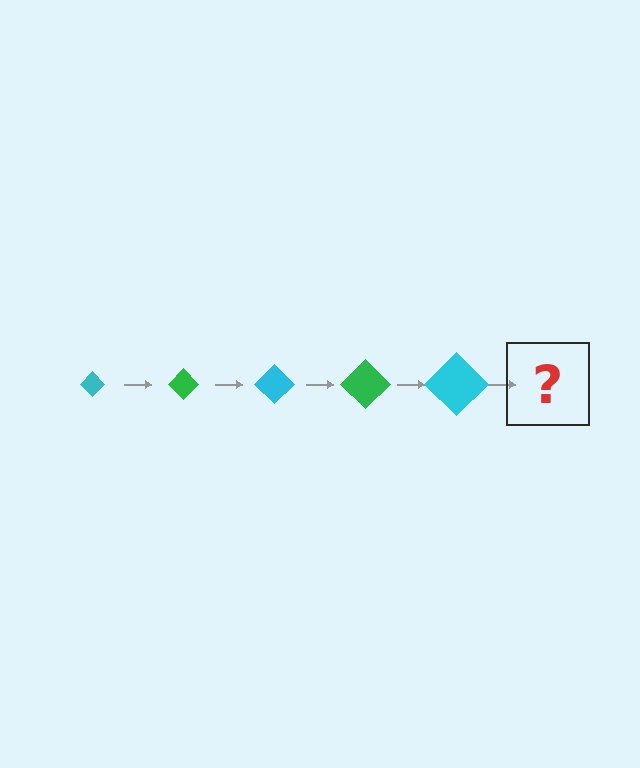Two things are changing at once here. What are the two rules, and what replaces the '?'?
The two rules are that the diamond grows larger each step and the color cycles through cyan and green. The '?' should be a green diamond, larger than the previous one.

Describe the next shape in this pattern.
It should be a green diamond, larger than the previous one.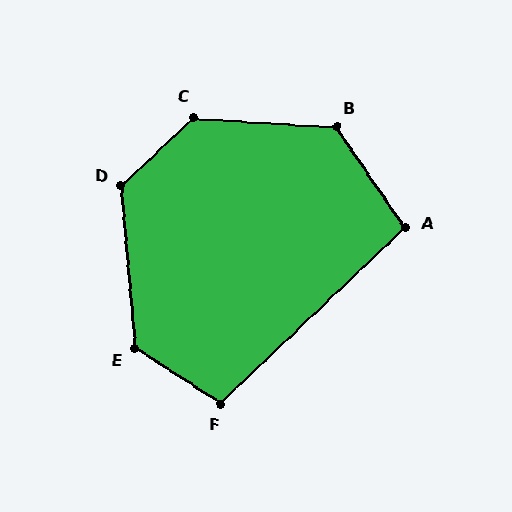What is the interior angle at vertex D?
Approximately 129 degrees (obtuse).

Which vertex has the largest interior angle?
C, at approximately 133 degrees.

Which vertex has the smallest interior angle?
A, at approximately 99 degrees.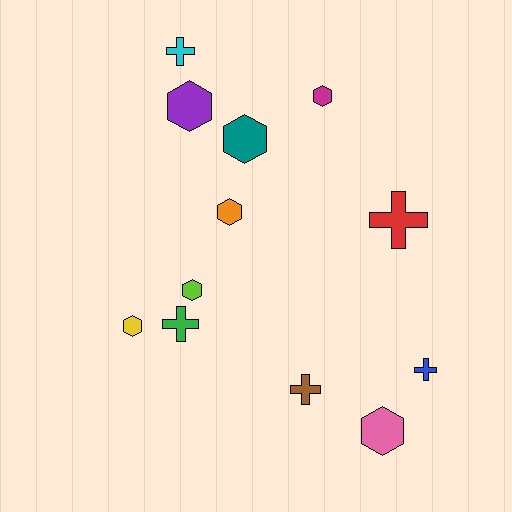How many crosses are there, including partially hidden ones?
There are 5 crosses.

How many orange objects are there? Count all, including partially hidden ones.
There is 1 orange object.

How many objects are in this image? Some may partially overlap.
There are 12 objects.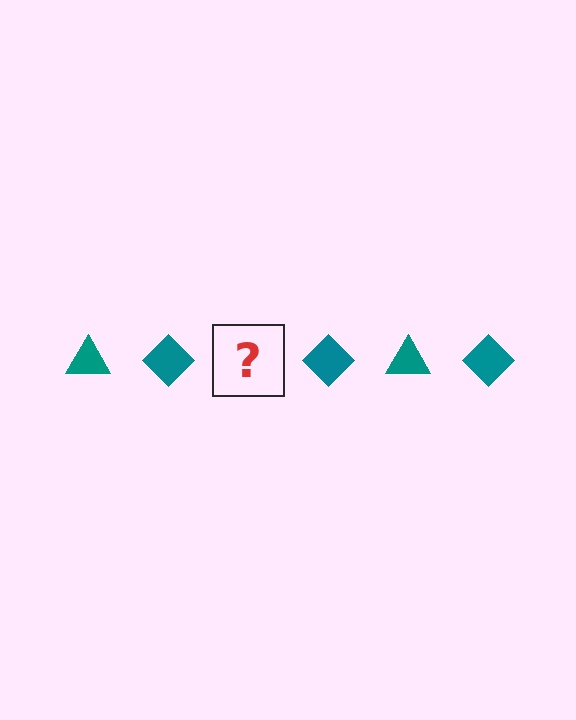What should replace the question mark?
The question mark should be replaced with a teal triangle.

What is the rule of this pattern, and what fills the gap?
The rule is that the pattern cycles through triangle, diamond shapes in teal. The gap should be filled with a teal triangle.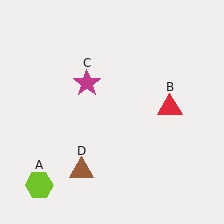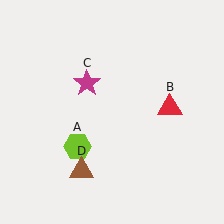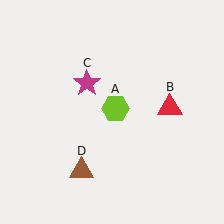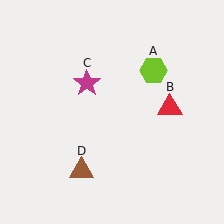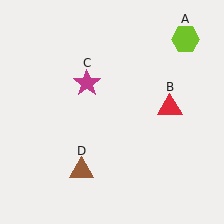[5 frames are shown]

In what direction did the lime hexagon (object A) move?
The lime hexagon (object A) moved up and to the right.